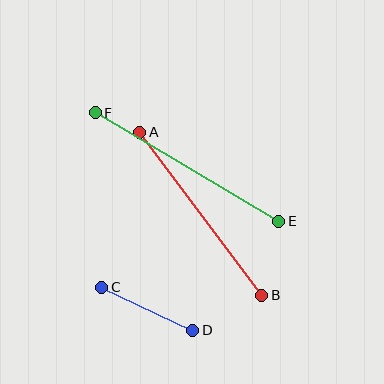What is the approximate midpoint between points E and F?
The midpoint is at approximately (187, 167) pixels.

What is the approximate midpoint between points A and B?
The midpoint is at approximately (201, 214) pixels.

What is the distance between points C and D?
The distance is approximately 101 pixels.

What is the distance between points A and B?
The distance is approximately 204 pixels.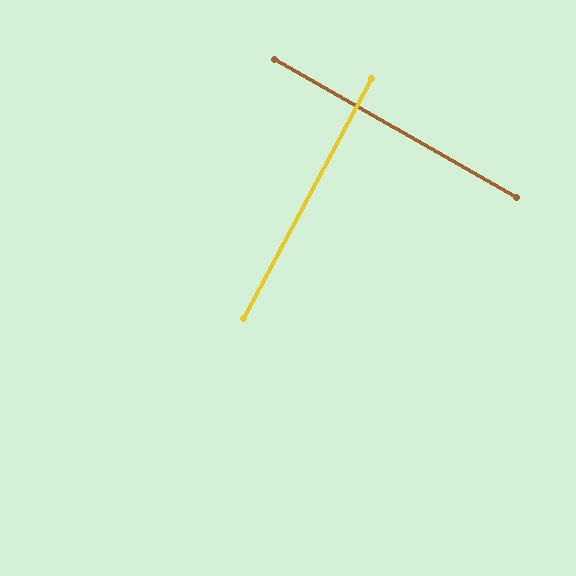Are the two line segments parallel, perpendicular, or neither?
Perpendicular — they meet at approximately 88°.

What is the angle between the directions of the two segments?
Approximately 88 degrees.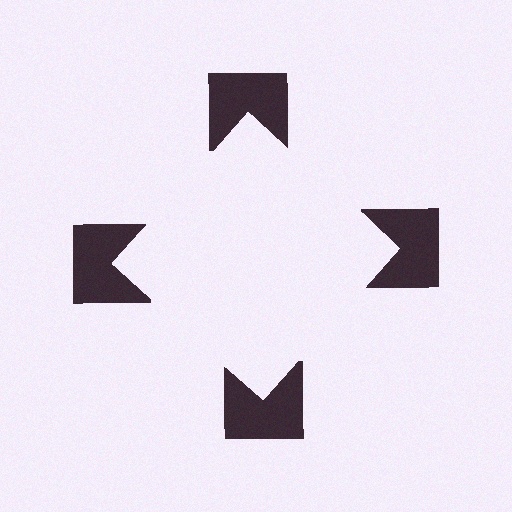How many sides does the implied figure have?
4 sides.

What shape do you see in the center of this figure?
An illusory square — its edges are inferred from the aligned wedge cuts in the notched squares, not physically drawn.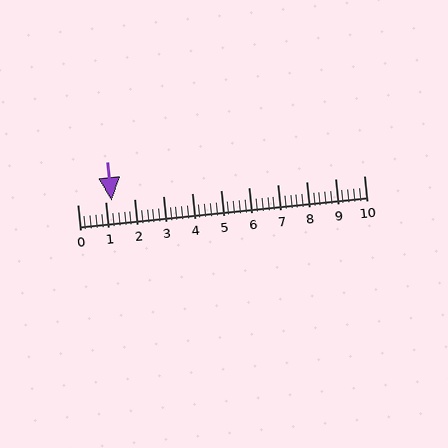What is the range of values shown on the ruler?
The ruler shows values from 0 to 10.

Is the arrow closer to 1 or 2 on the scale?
The arrow is closer to 1.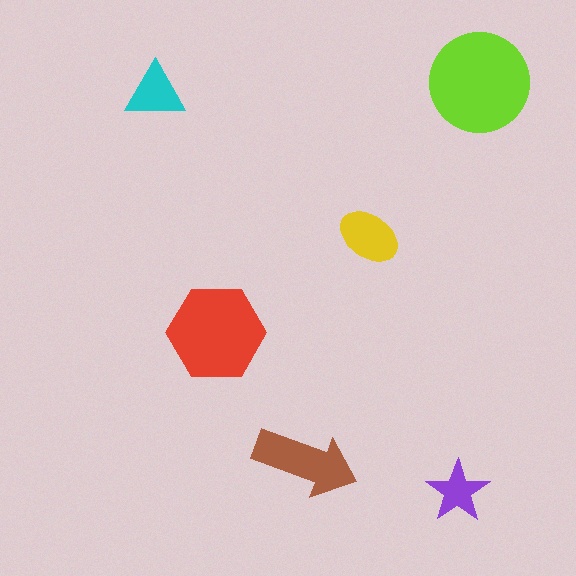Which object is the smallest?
The purple star.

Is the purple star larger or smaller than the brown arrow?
Smaller.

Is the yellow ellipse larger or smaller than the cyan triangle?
Larger.